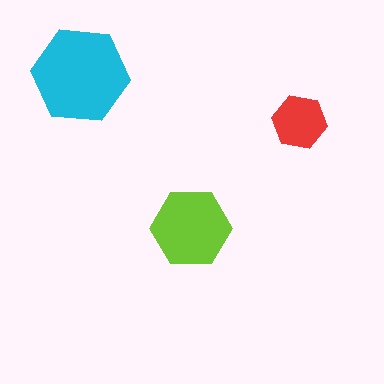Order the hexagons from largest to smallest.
the cyan one, the lime one, the red one.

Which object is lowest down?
The lime hexagon is bottommost.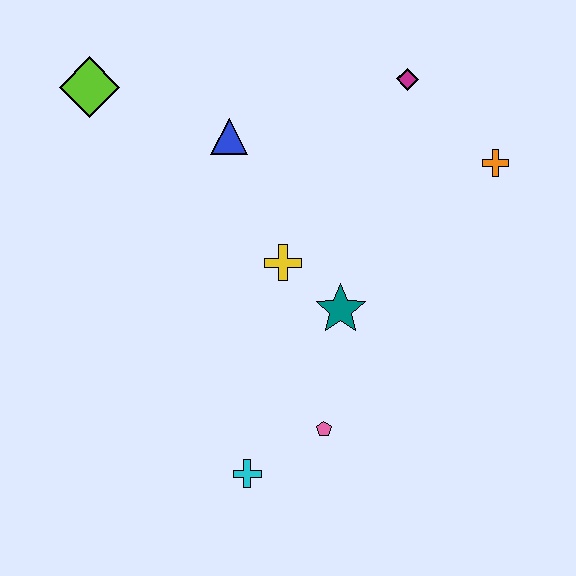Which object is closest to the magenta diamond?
The orange cross is closest to the magenta diamond.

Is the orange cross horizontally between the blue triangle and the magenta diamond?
No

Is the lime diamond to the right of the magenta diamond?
No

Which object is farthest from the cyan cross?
The magenta diamond is farthest from the cyan cross.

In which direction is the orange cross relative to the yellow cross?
The orange cross is to the right of the yellow cross.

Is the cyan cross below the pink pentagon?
Yes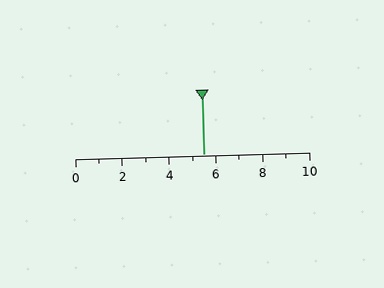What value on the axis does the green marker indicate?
The marker indicates approximately 5.5.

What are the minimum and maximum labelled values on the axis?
The axis runs from 0 to 10.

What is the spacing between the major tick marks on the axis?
The major ticks are spaced 2 apart.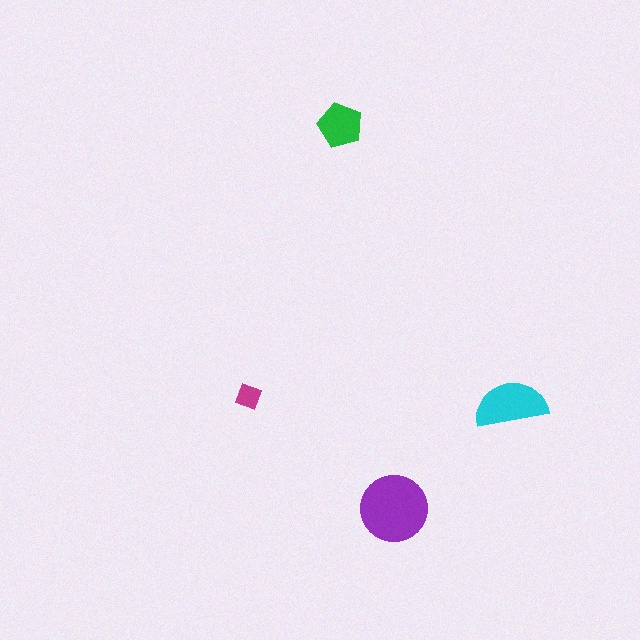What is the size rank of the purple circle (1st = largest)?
1st.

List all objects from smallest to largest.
The magenta diamond, the green pentagon, the cyan semicircle, the purple circle.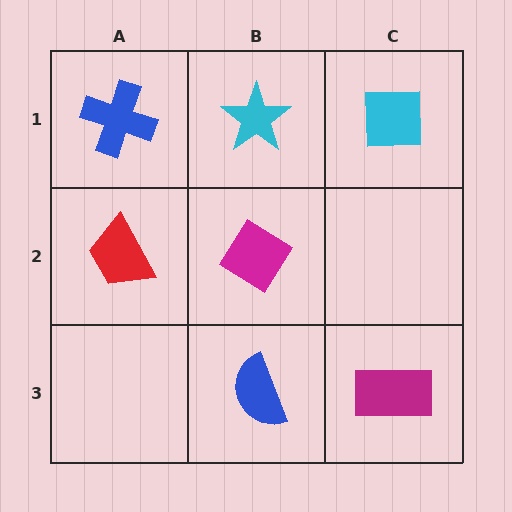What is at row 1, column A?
A blue cross.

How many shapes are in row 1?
3 shapes.